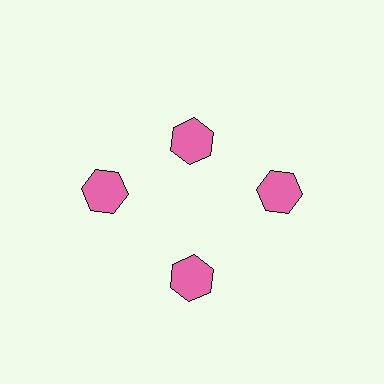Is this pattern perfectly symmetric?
No. The 4 pink hexagons are arranged in a ring, but one element near the 12 o'clock position is pulled inward toward the center, breaking the 4-fold rotational symmetry.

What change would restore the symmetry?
The symmetry would be restored by moving it outward, back onto the ring so that all 4 hexagons sit at equal angles and equal distance from the center.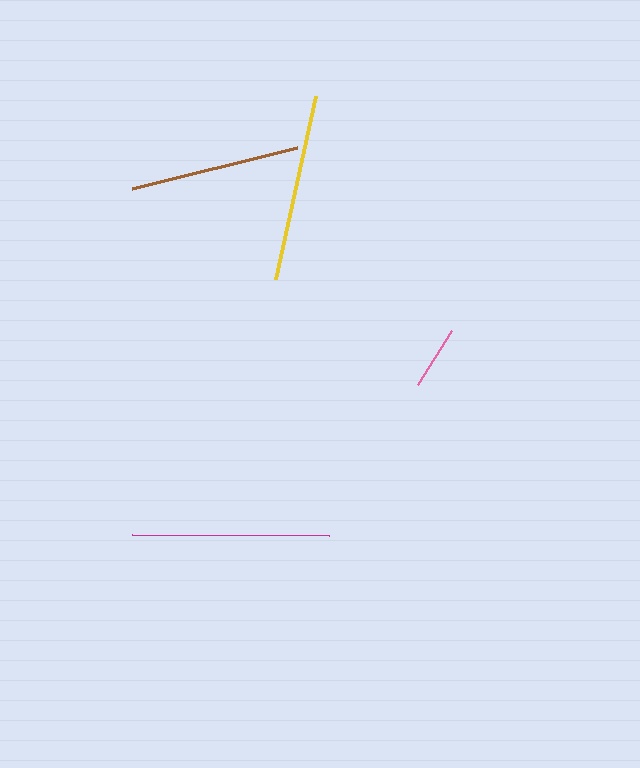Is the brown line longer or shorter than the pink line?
The brown line is longer than the pink line.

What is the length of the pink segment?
The pink segment is approximately 64 pixels long.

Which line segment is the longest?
The magenta line is the longest at approximately 197 pixels.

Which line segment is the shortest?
The pink line is the shortest at approximately 64 pixels.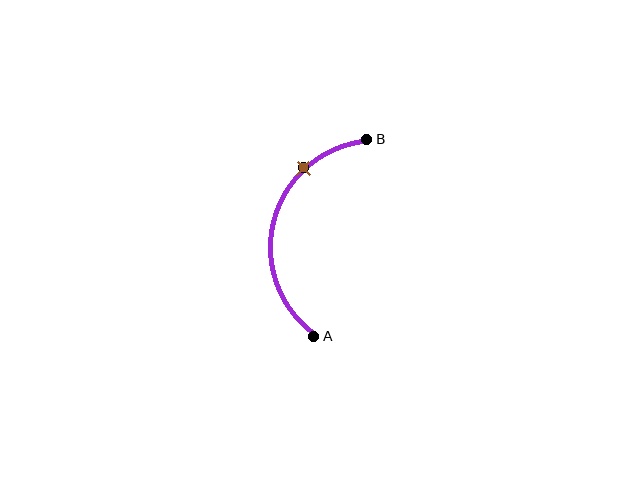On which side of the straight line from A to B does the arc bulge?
The arc bulges to the left of the straight line connecting A and B.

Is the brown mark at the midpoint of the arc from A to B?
No. The brown mark lies on the arc but is closer to endpoint B. The arc midpoint would be at the point on the curve equidistant along the arc from both A and B.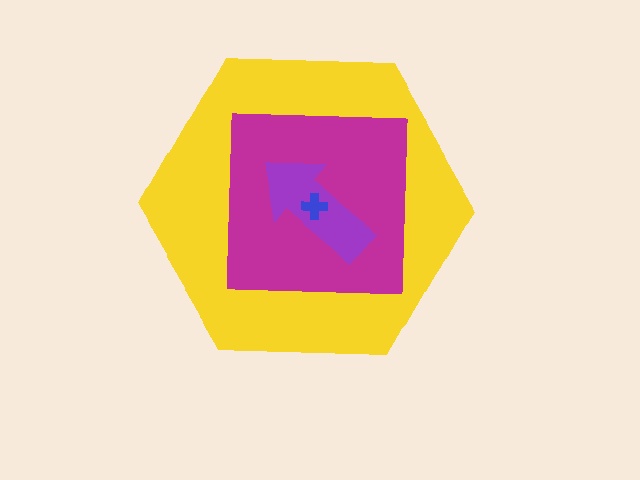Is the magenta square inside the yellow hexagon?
Yes.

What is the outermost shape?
The yellow hexagon.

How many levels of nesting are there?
4.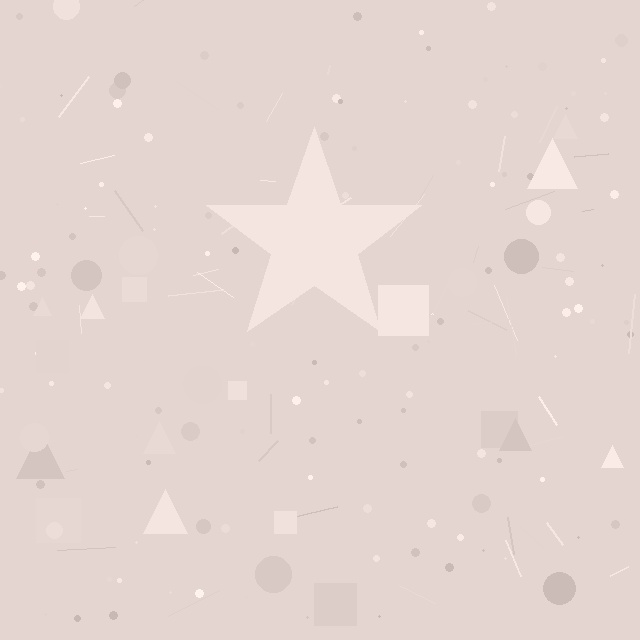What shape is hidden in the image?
A star is hidden in the image.